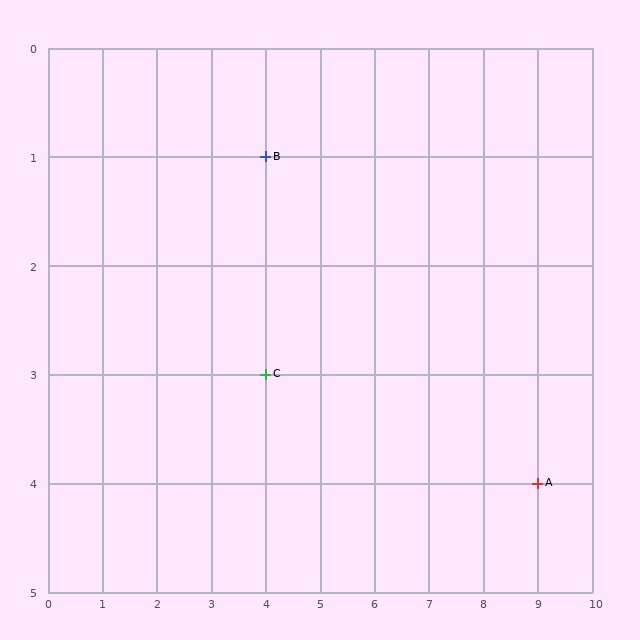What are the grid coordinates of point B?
Point B is at grid coordinates (4, 1).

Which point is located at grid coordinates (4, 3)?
Point C is at (4, 3).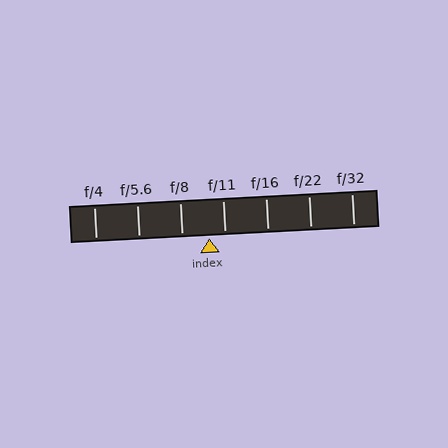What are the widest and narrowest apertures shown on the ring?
The widest aperture shown is f/4 and the narrowest is f/32.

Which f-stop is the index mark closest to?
The index mark is closest to f/11.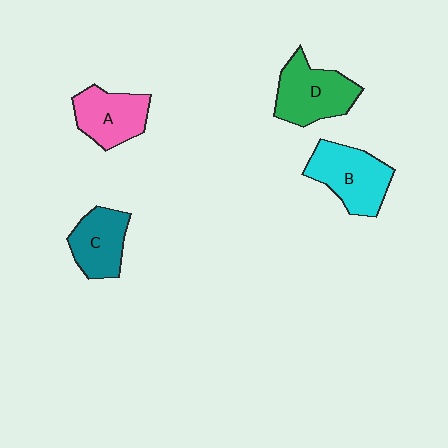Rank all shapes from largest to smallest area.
From largest to smallest: B (cyan), D (green), A (pink), C (teal).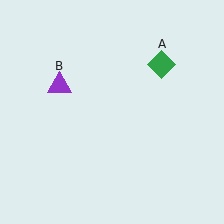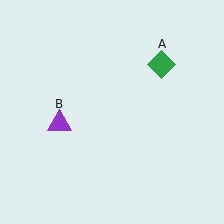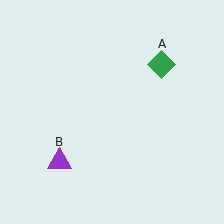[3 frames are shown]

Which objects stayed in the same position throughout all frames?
Green diamond (object A) remained stationary.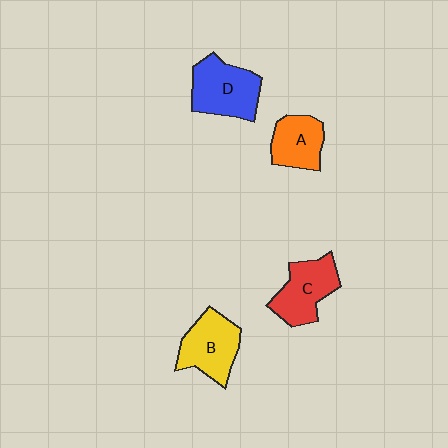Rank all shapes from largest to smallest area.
From largest to smallest: D (blue), B (yellow), C (red), A (orange).